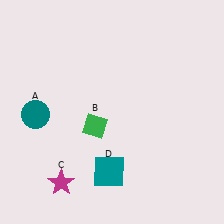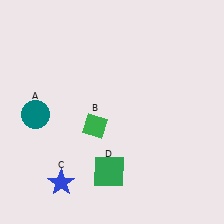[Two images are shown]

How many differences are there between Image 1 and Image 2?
There are 2 differences between the two images.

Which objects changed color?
C changed from magenta to blue. D changed from teal to green.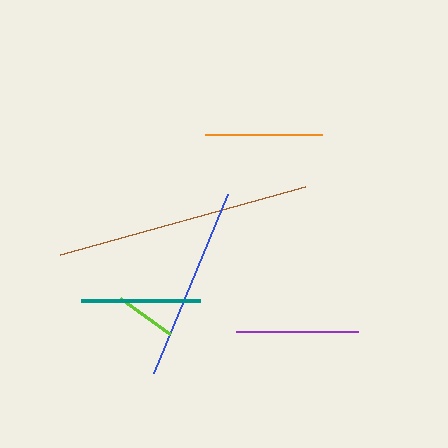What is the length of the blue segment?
The blue segment is approximately 193 pixels long.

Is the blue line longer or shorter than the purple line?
The blue line is longer than the purple line.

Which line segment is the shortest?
The lime line is the shortest at approximately 61 pixels.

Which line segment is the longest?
The brown line is the longest at approximately 254 pixels.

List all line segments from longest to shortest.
From longest to shortest: brown, blue, purple, teal, orange, lime.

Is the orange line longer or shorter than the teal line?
The teal line is longer than the orange line.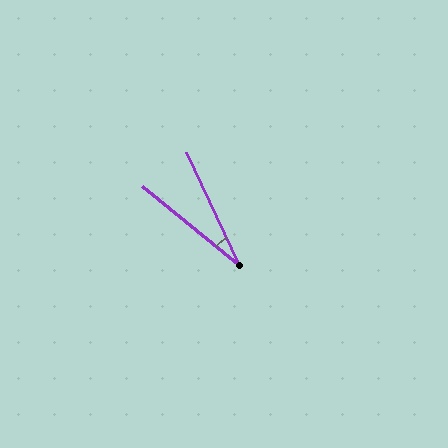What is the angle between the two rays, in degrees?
Approximately 26 degrees.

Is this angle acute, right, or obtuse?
It is acute.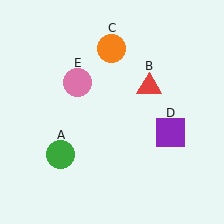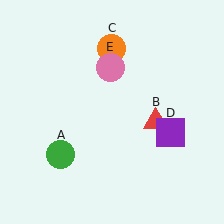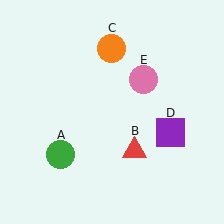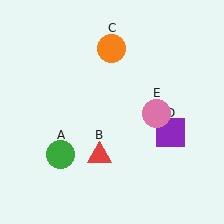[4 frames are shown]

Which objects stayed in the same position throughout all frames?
Green circle (object A) and orange circle (object C) and purple square (object D) remained stationary.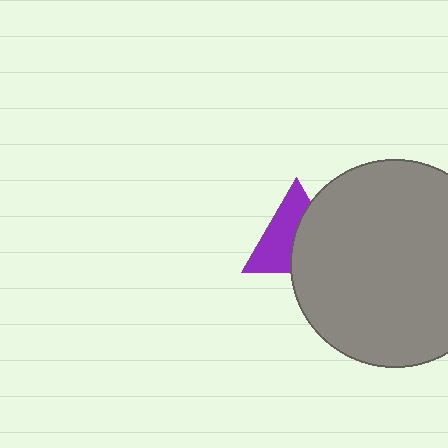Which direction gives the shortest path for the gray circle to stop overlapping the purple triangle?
Moving right gives the shortest separation.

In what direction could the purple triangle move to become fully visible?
The purple triangle could move left. That would shift it out from behind the gray circle entirely.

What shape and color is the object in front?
The object in front is a gray circle.